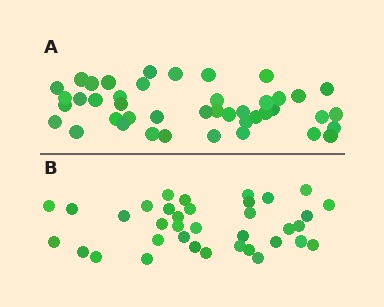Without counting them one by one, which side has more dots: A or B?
Region A (the top region) has more dots.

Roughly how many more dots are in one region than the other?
Region A has roughly 8 or so more dots than region B.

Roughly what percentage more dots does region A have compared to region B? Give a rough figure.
About 20% more.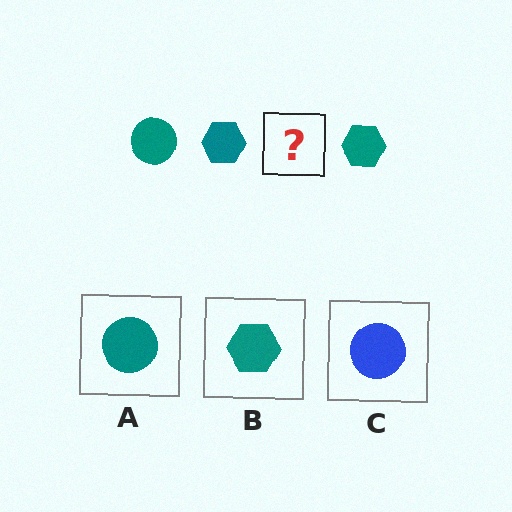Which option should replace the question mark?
Option A.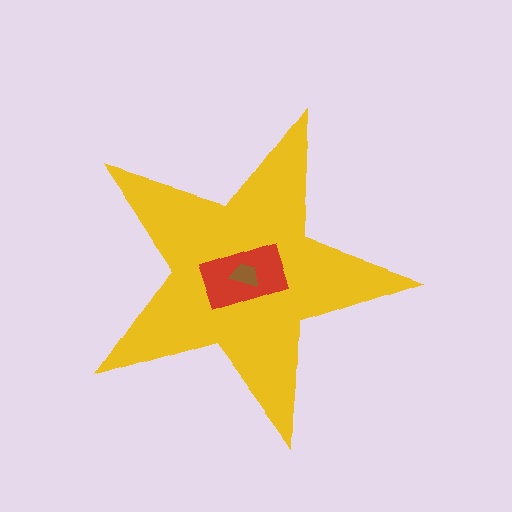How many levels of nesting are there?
3.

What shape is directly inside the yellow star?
The red rectangle.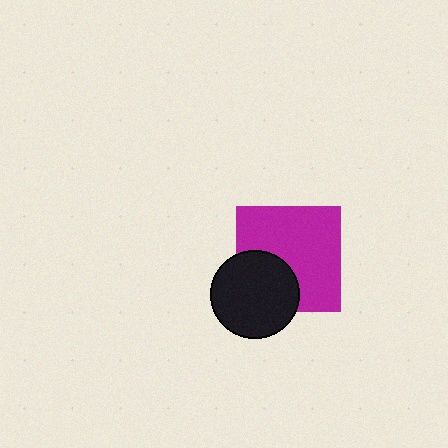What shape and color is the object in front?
The object in front is a black circle.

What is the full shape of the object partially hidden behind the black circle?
The partially hidden object is a magenta square.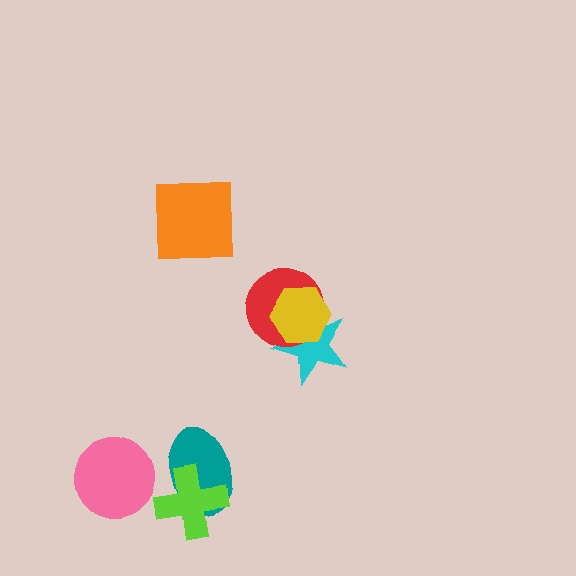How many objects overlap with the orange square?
0 objects overlap with the orange square.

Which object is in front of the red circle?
The yellow hexagon is in front of the red circle.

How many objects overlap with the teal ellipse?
1 object overlaps with the teal ellipse.